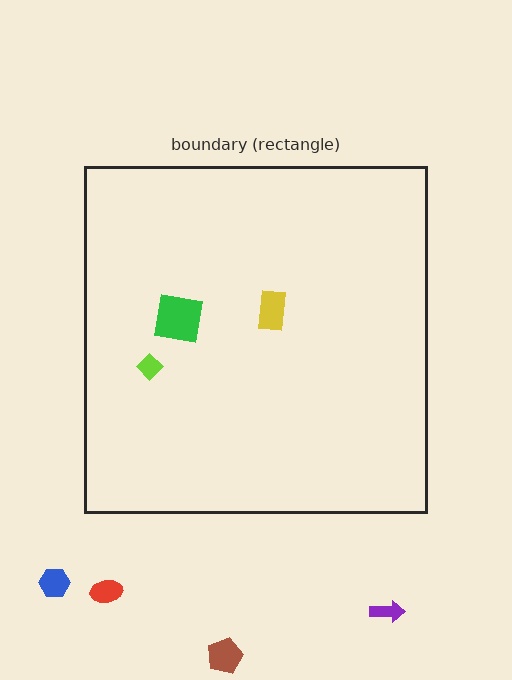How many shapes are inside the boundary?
3 inside, 4 outside.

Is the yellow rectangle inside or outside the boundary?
Inside.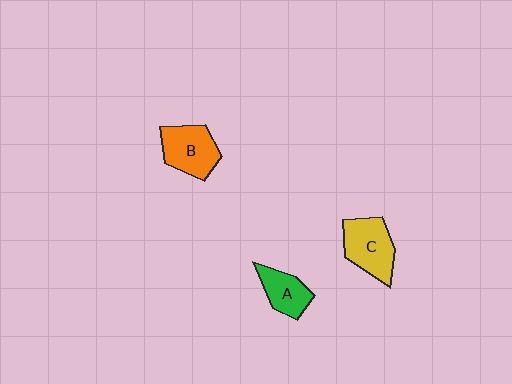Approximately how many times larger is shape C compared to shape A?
Approximately 1.4 times.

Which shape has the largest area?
Shape C (yellow).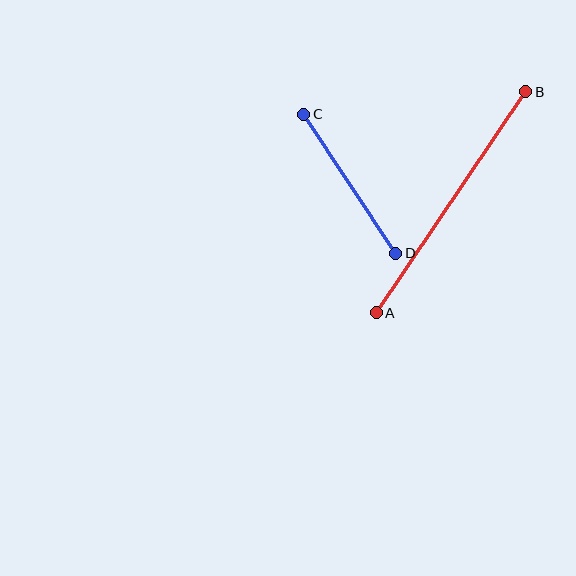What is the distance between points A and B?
The distance is approximately 267 pixels.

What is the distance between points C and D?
The distance is approximately 167 pixels.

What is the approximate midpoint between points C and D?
The midpoint is at approximately (350, 184) pixels.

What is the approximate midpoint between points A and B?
The midpoint is at approximately (451, 202) pixels.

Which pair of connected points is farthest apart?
Points A and B are farthest apart.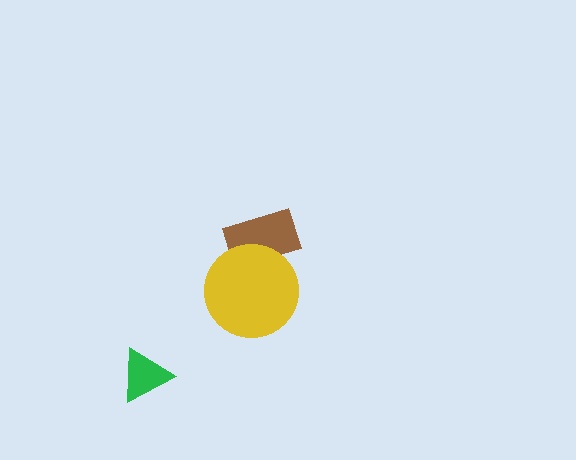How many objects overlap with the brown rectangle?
1 object overlaps with the brown rectangle.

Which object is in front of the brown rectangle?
The yellow circle is in front of the brown rectangle.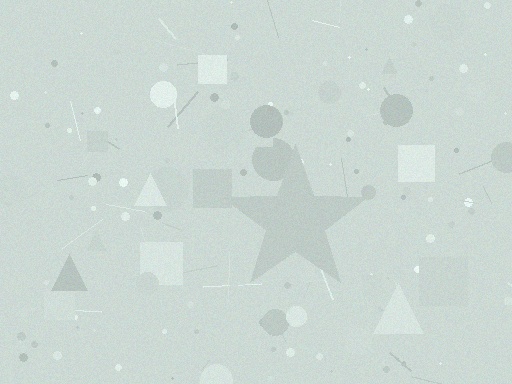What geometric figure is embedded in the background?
A star is embedded in the background.